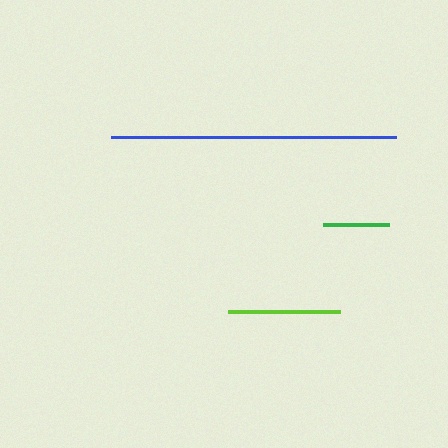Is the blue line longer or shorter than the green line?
The blue line is longer than the green line.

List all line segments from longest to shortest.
From longest to shortest: blue, lime, green.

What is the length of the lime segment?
The lime segment is approximately 113 pixels long.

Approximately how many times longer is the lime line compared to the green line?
The lime line is approximately 1.7 times the length of the green line.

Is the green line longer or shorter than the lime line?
The lime line is longer than the green line.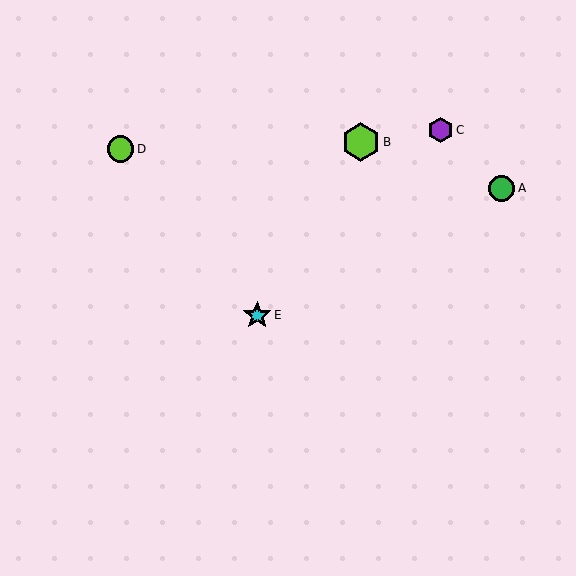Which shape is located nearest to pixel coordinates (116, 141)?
The lime circle (labeled D) at (120, 149) is nearest to that location.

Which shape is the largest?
The lime hexagon (labeled B) is the largest.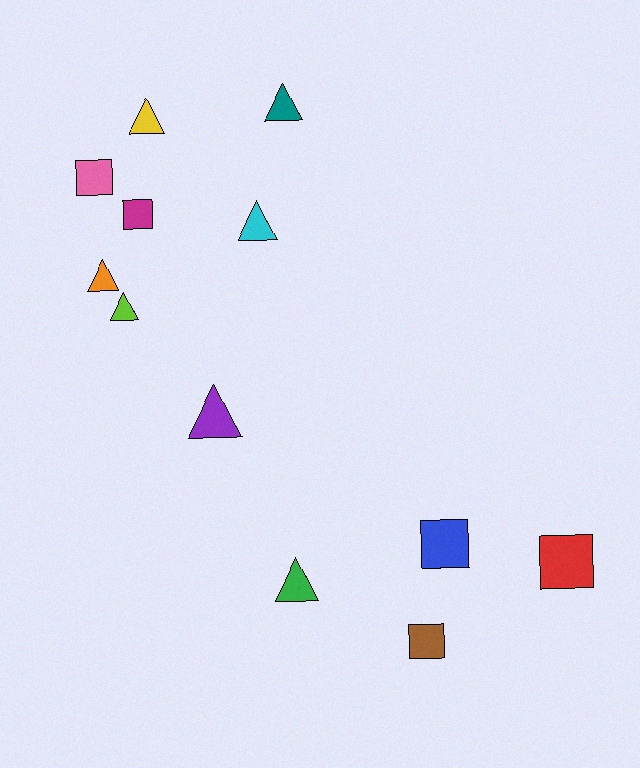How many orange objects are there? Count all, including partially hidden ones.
There is 1 orange object.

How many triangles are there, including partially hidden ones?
There are 7 triangles.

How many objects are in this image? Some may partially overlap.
There are 12 objects.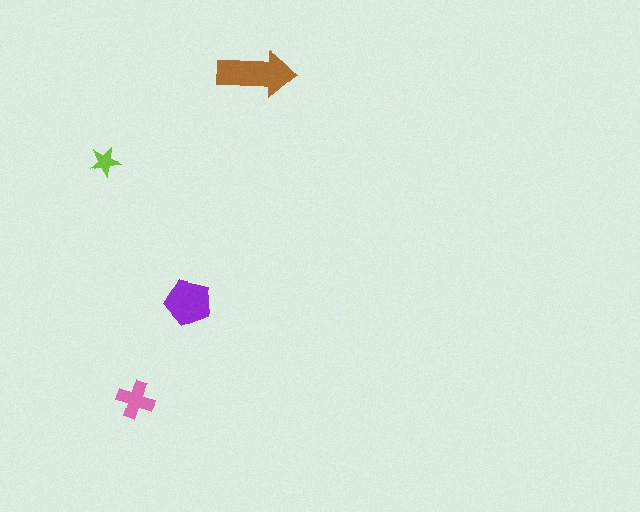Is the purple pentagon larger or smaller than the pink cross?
Larger.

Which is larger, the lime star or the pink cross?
The pink cross.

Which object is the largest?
The brown arrow.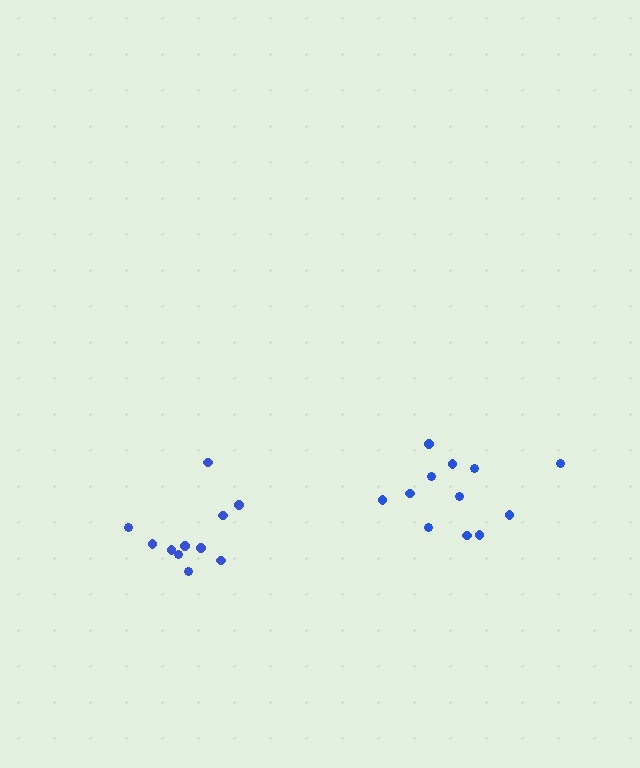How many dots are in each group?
Group 1: 12 dots, Group 2: 11 dots (23 total).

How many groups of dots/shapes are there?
There are 2 groups.